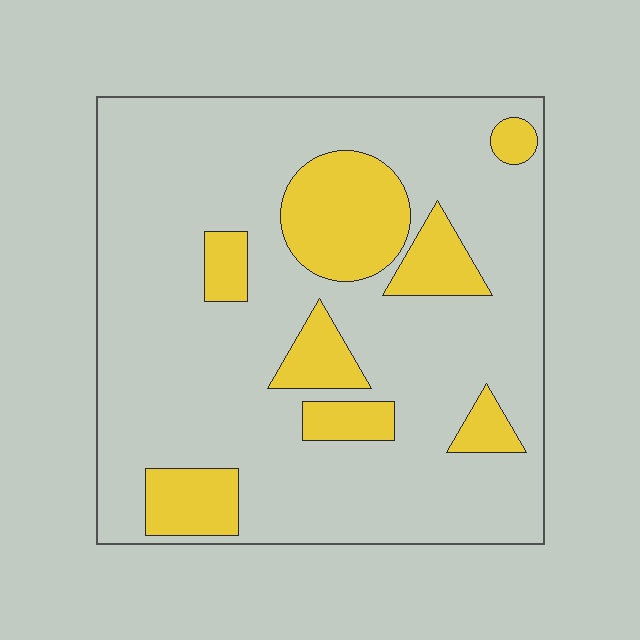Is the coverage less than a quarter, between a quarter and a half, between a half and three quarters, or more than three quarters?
Less than a quarter.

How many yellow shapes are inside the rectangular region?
8.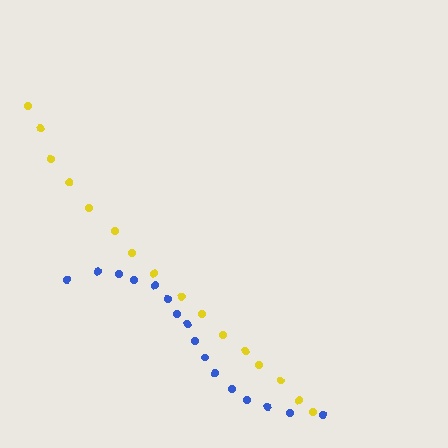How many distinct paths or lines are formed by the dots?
There are 2 distinct paths.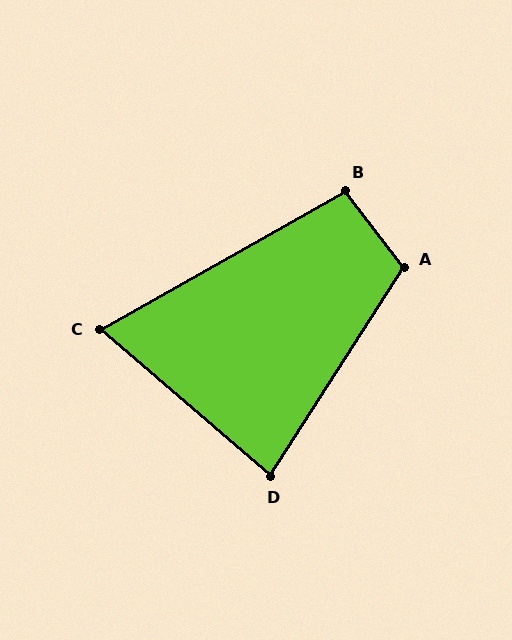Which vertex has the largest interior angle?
A, at approximately 110 degrees.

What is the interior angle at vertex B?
Approximately 98 degrees (obtuse).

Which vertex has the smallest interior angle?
C, at approximately 70 degrees.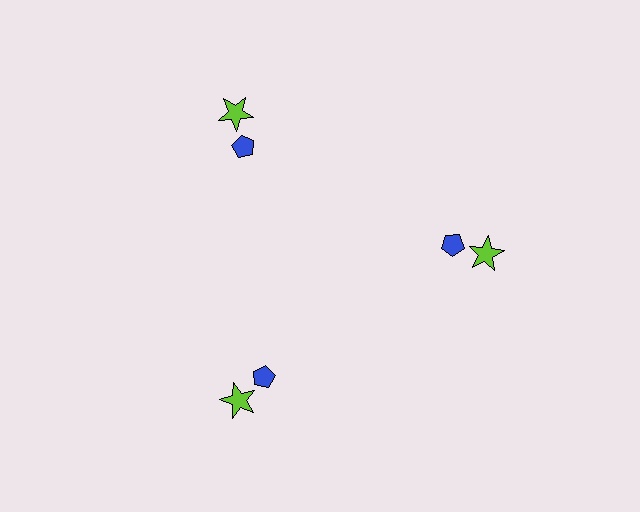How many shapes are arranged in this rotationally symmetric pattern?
There are 6 shapes, arranged in 3 groups of 2.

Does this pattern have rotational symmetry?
Yes, this pattern has 3-fold rotational symmetry. It looks the same after rotating 120 degrees around the center.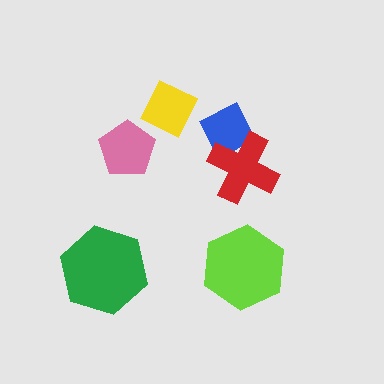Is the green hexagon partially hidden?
No, no other shape covers it.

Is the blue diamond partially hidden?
Yes, it is partially covered by another shape.